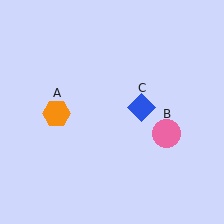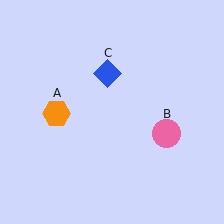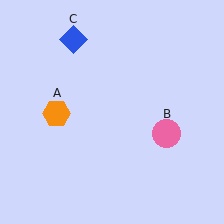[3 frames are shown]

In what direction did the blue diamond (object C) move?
The blue diamond (object C) moved up and to the left.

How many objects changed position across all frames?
1 object changed position: blue diamond (object C).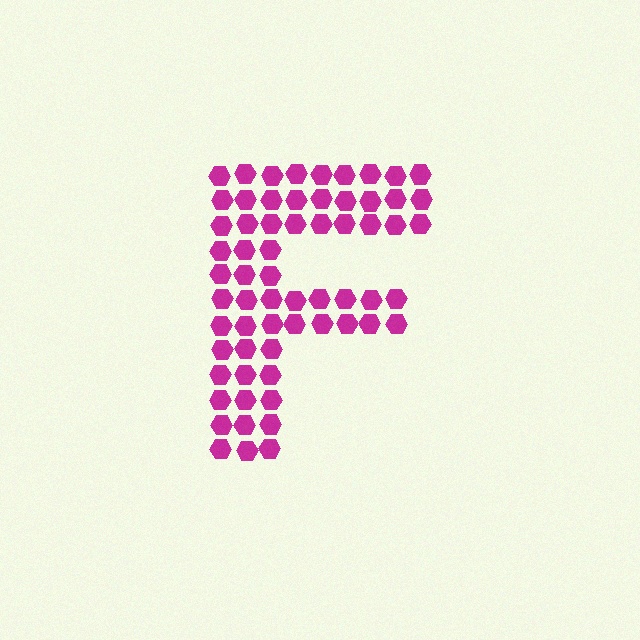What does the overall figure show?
The overall figure shows the letter F.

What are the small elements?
The small elements are hexagons.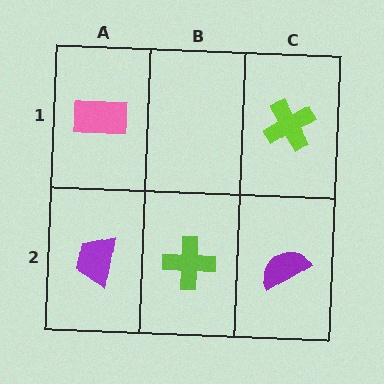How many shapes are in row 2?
3 shapes.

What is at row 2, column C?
A purple semicircle.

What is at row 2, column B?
A lime cross.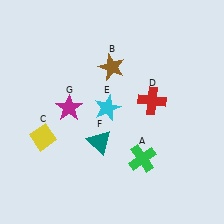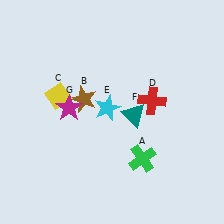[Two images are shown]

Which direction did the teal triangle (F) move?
The teal triangle (F) moved right.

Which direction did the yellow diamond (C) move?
The yellow diamond (C) moved up.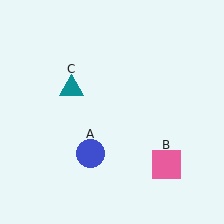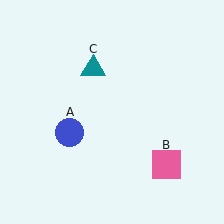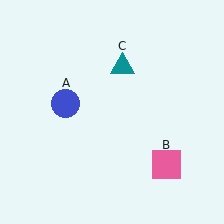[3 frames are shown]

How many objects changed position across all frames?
2 objects changed position: blue circle (object A), teal triangle (object C).